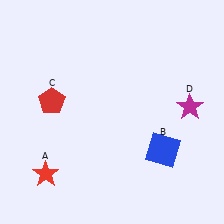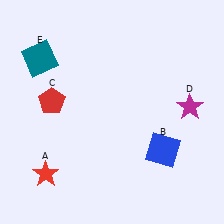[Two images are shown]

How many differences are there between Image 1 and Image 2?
There is 1 difference between the two images.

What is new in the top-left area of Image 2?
A teal square (E) was added in the top-left area of Image 2.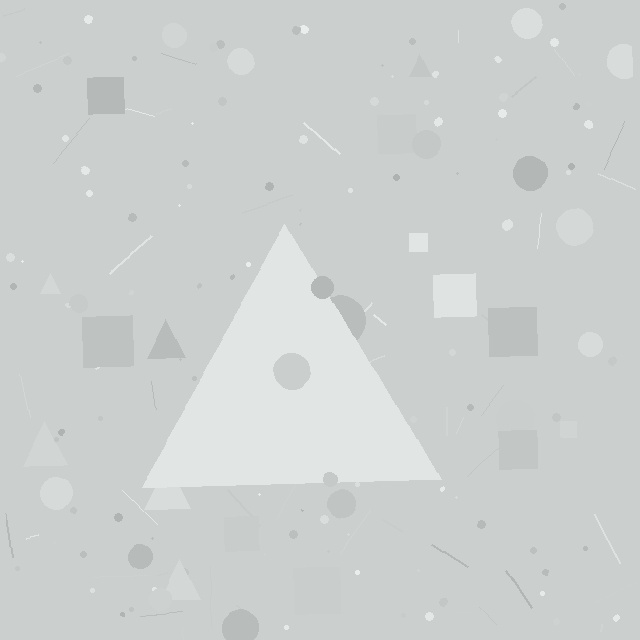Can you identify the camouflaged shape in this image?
The camouflaged shape is a triangle.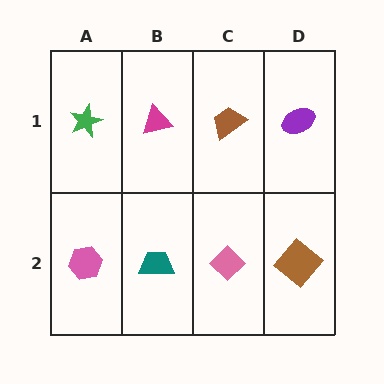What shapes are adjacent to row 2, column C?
A brown trapezoid (row 1, column C), a teal trapezoid (row 2, column B), a brown diamond (row 2, column D).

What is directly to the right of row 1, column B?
A brown trapezoid.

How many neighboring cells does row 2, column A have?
2.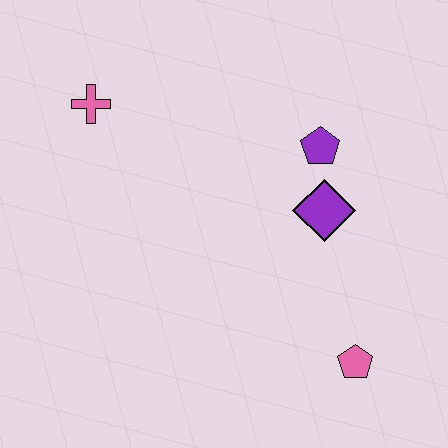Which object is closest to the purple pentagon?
The purple diamond is closest to the purple pentagon.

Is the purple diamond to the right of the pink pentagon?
No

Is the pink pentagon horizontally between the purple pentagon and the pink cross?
No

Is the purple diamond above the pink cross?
No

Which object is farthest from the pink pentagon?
The pink cross is farthest from the pink pentagon.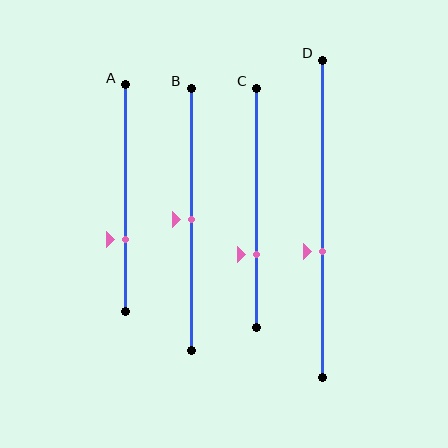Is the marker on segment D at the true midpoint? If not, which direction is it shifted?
No, the marker on segment D is shifted downward by about 10% of the segment length.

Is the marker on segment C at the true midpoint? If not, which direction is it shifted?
No, the marker on segment C is shifted downward by about 20% of the segment length.